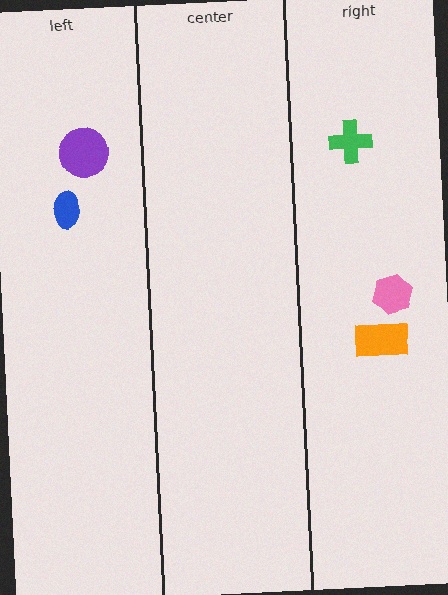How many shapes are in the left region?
2.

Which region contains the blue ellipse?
The left region.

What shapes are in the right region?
The green cross, the orange rectangle, the pink hexagon.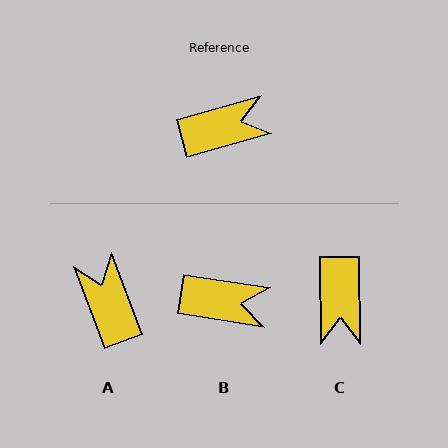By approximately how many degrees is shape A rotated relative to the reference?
Approximately 95 degrees counter-clockwise.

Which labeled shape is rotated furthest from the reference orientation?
C, about 105 degrees away.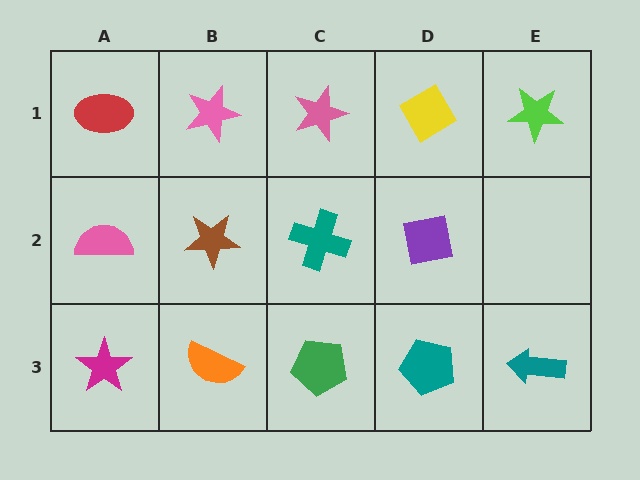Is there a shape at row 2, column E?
No, that cell is empty.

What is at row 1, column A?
A red ellipse.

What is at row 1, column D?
A yellow diamond.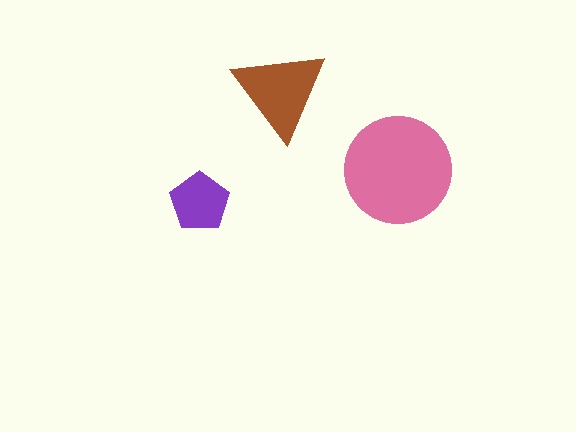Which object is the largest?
The pink circle.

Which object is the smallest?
The purple pentagon.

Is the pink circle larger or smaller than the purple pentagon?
Larger.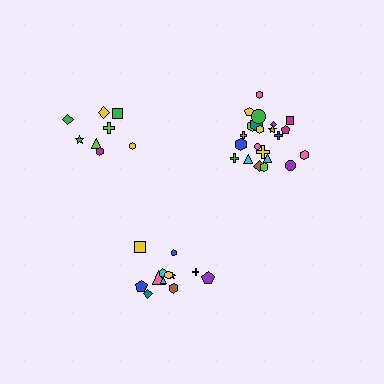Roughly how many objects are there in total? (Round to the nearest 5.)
Roughly 40 objects in total.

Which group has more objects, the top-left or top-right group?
The top-right group.